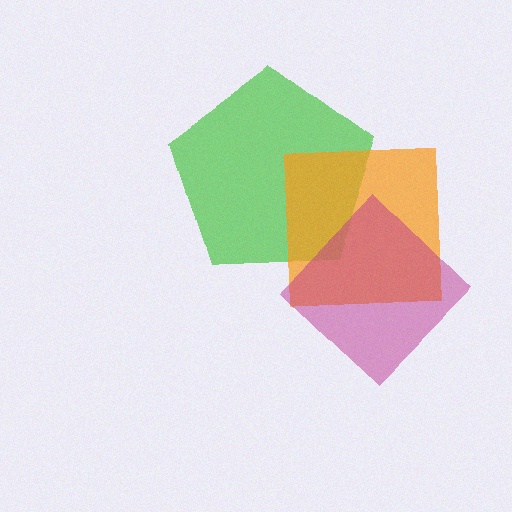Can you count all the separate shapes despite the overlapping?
Yes, there are 3 separate shapes.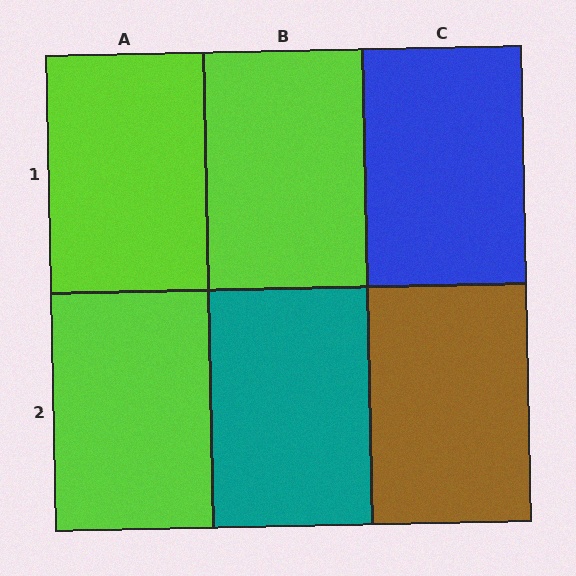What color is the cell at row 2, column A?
Lime.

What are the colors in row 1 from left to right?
Lime, lime, blue.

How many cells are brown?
1 cell is brown.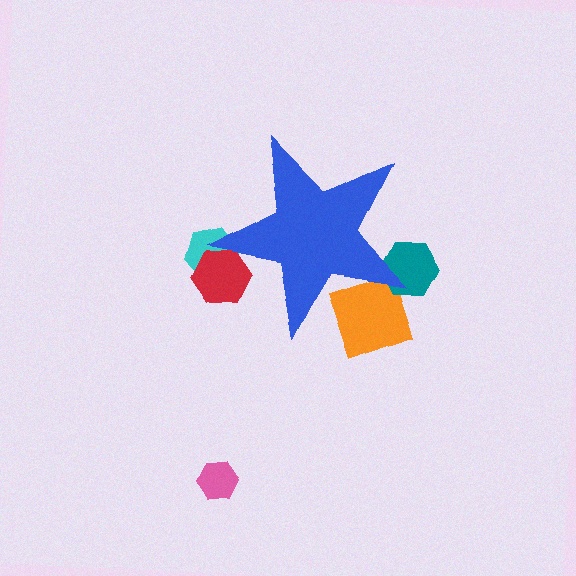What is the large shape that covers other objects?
A blue star.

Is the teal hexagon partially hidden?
Yes, the teal hexagon is partially hidden behind the blue star.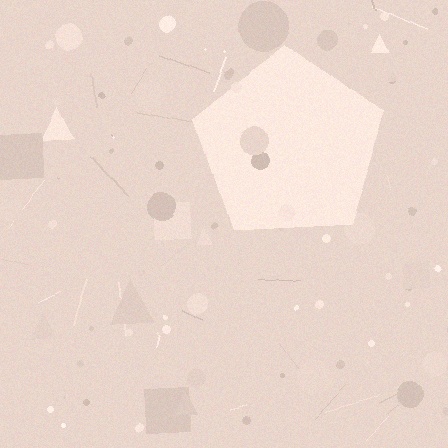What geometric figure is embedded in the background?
A pentagon is embedded in the background.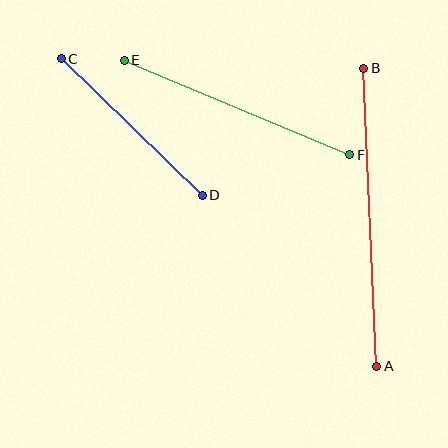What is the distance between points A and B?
The distance is approximately 299 pixels.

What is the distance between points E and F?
The distance is approximately 244 pixels.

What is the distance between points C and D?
The distance is approximately 196 pixels.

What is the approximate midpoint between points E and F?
The midpoint is at approximately (237, 107) pixels.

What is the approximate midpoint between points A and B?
The midpoint is at approximately (370, 217) pixels.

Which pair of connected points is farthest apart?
Points A and B are farthest apart.